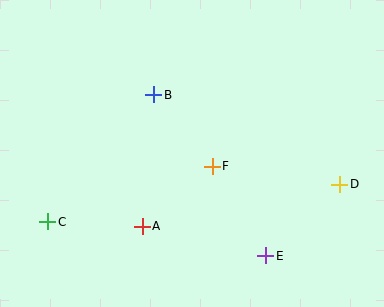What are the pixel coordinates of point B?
Point B is at (154, 95).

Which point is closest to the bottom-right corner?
Point E is closest to the bottom-right corner.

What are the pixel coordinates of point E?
Point E is at (266, 256).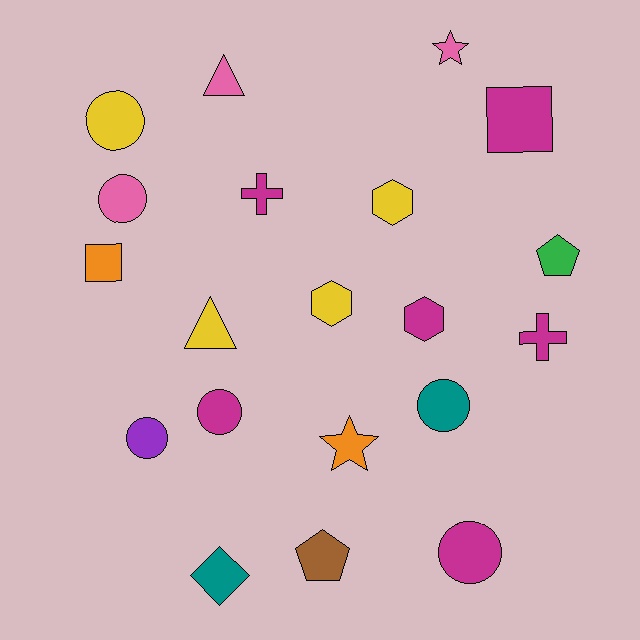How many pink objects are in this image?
There are 3 pink objects.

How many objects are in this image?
There are 20 objects.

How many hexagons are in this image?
There are 3 hexagons.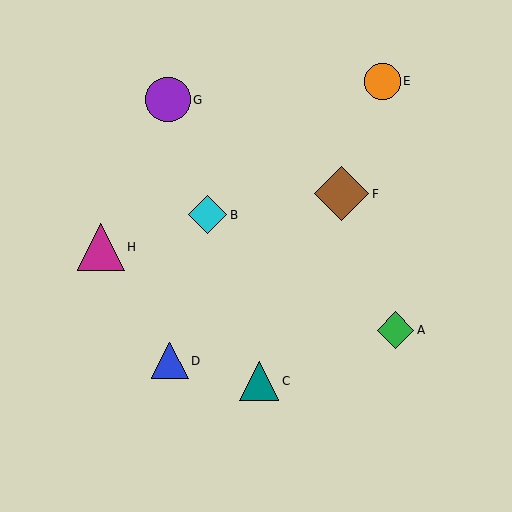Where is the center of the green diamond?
The center of the green diamond is at (396, 330).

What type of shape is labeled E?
Shape E is an orange circle.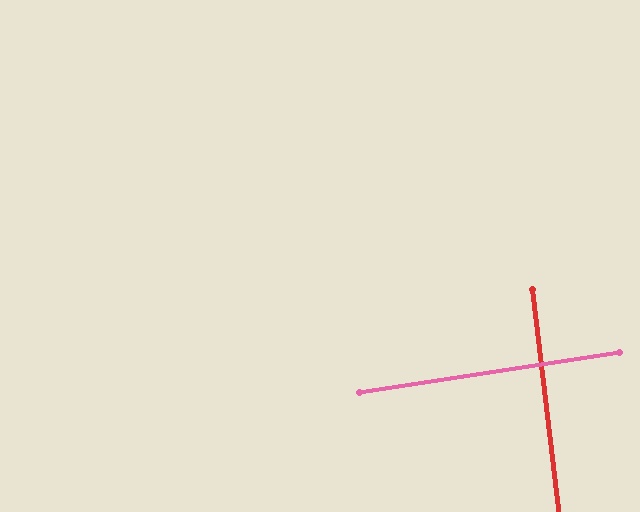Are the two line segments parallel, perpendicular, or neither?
Perpendicular — they meet at approximately 88°.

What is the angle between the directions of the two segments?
Approximately 88 degrees.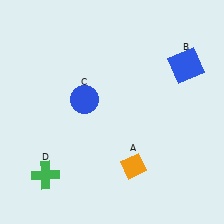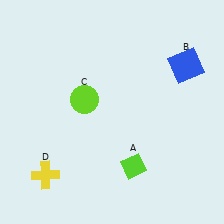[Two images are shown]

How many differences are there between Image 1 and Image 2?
There are 3 differences between the two images.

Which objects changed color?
A changed from orange to lime. C changed from blue to lime. D changed from green to yellow.